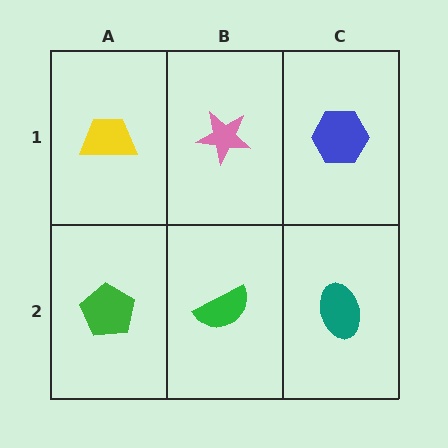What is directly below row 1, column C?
A teal ellipse.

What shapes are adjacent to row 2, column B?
A pink star (row 1, column B), a green pentagon (row 2, column A), a teal ellipse (row 2, column C).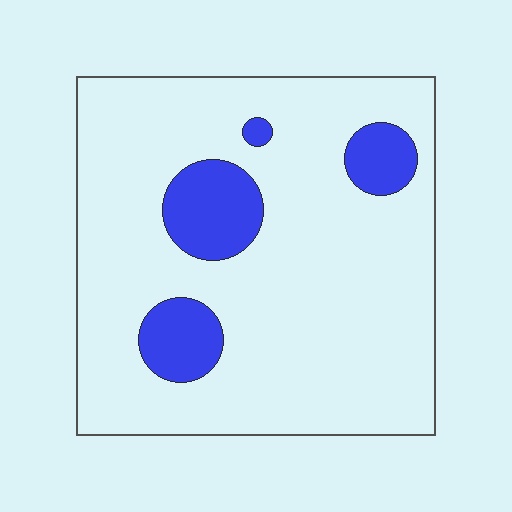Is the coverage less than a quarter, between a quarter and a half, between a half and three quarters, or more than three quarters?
Less than a quarter.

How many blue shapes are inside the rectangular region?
4.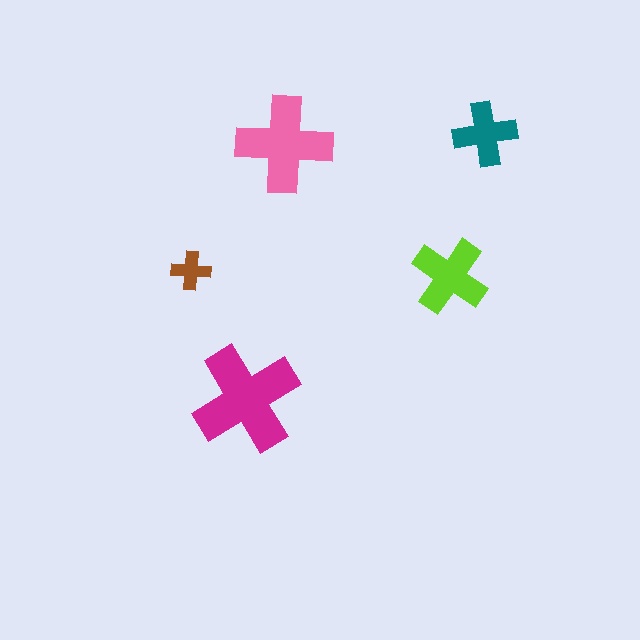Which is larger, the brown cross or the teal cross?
The teal one.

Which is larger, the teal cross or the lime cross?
The lime one.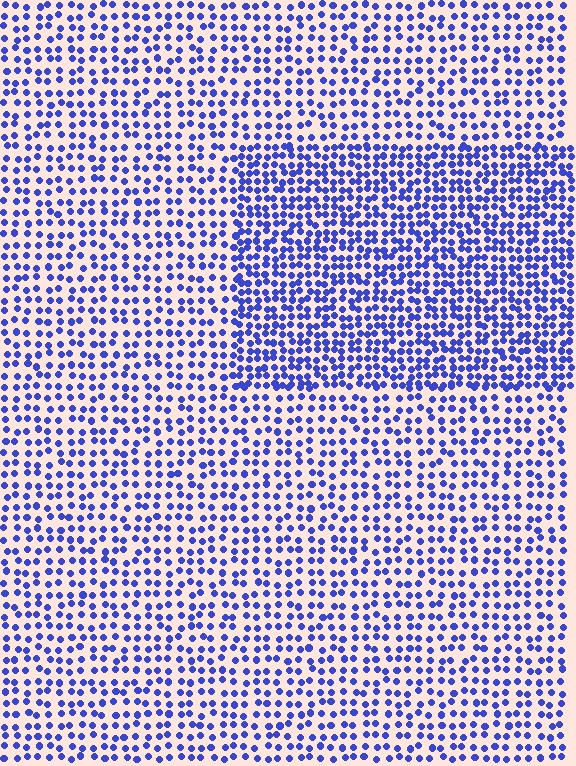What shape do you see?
I see a rectangle.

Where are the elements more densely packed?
The elements are more densely packed inside the rectangle boundary.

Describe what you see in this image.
The image contains small blue elements arranged at two different densities. A rectangle-shaped region is visible where the elements are more densely packed than the surrounding area.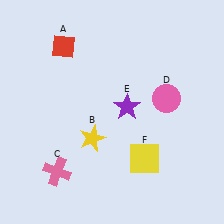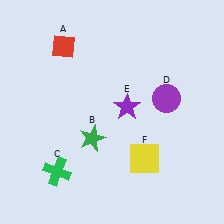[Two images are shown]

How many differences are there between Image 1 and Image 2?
There are 3 differences between the two images.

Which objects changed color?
B changed from yellow to green. C changed from pink to green. D changed from pink to purple.